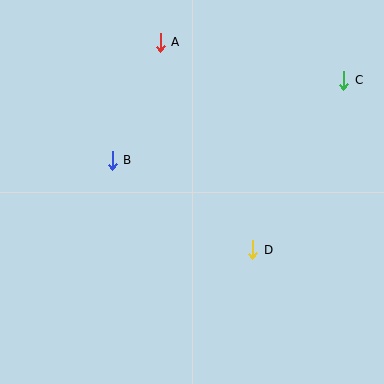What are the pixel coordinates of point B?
Point B is at (112, 160).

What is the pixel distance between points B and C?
The distance between B and C is 245 pixels.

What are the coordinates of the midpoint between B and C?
The midpoint between B and C is at (228, 120).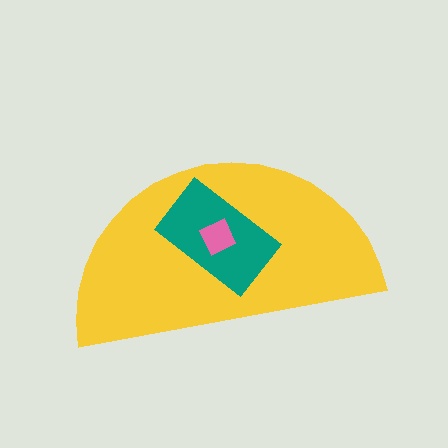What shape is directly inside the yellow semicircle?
The teal rectangle.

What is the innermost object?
The pink square.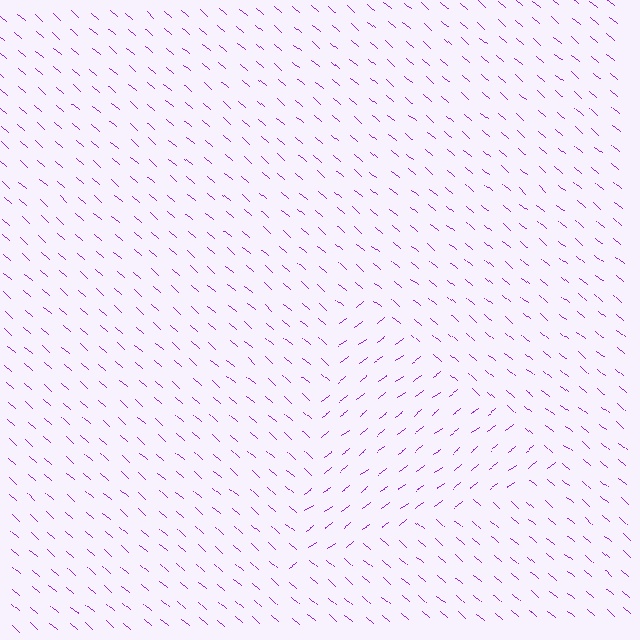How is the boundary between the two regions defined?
The boundary is defined purely by a change in line orientation (approximately 77 degrees difference). All lines are the same color and thickness.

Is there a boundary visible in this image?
Yes, there is a texture boundary formed by a change in line orientation.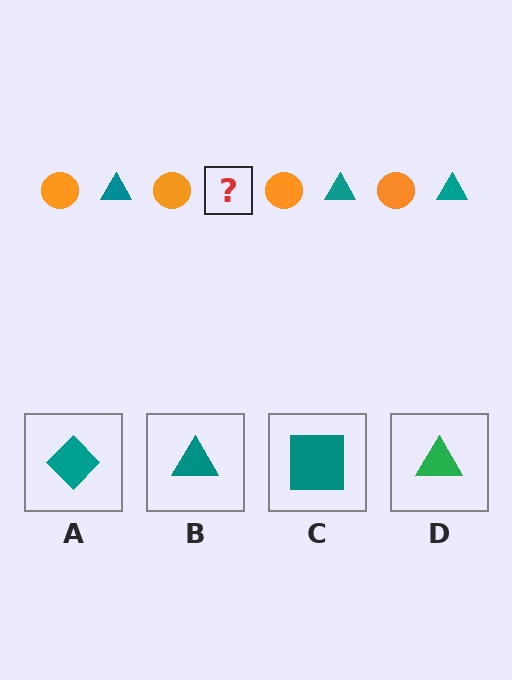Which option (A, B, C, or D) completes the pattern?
B.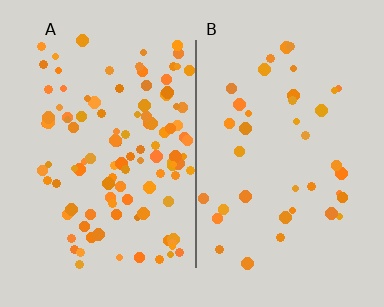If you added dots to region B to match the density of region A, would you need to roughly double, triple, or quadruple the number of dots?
Approximately triple.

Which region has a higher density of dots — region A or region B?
A (the left).